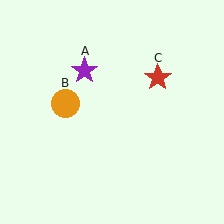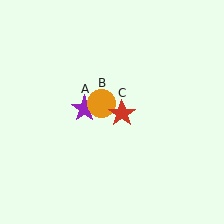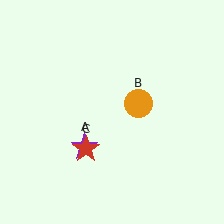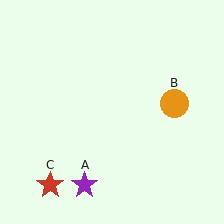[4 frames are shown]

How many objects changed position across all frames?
3 objects changed position: purple star (object A), orange circle (object B), red star (object C).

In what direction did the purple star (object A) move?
The purple star (object A) moved down.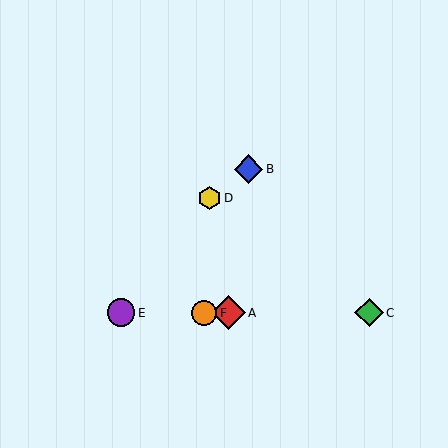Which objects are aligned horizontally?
Objects A, C, E, F are aligned horizontally.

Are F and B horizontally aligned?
No, F is at y≈313 and B is at y≈169.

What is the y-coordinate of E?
Object E is at y≈313.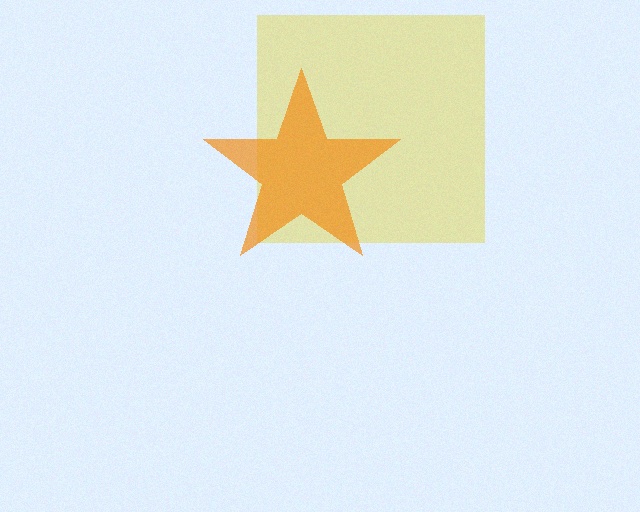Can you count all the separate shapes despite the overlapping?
Yes, there are 2 separate shapes.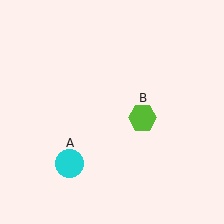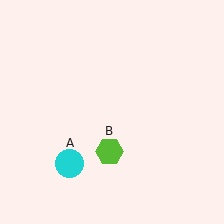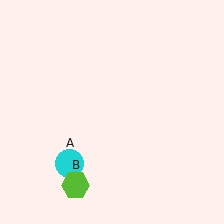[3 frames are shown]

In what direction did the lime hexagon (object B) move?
The lime hexagon (object B) moved down and to the left.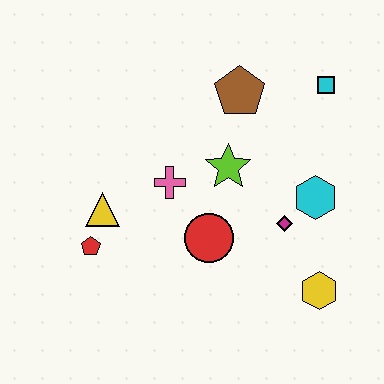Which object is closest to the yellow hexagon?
The magenta diamond is closest to the yellow hexagon.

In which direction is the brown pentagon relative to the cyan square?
The brown pentagon is to the left of the cyan square.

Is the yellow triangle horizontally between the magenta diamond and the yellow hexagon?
No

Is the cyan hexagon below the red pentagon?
No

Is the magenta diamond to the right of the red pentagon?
Yes